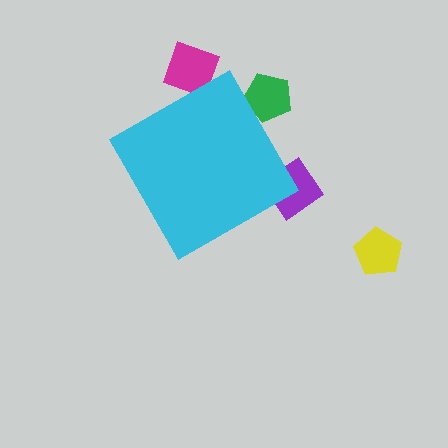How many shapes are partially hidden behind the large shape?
3 shapes are partially hidden.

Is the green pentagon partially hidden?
Yes, the green pentagon is partially hidden behind the cyan diamond.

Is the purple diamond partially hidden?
Yes, the purple diamond is partially hidden behind the cyan diamond.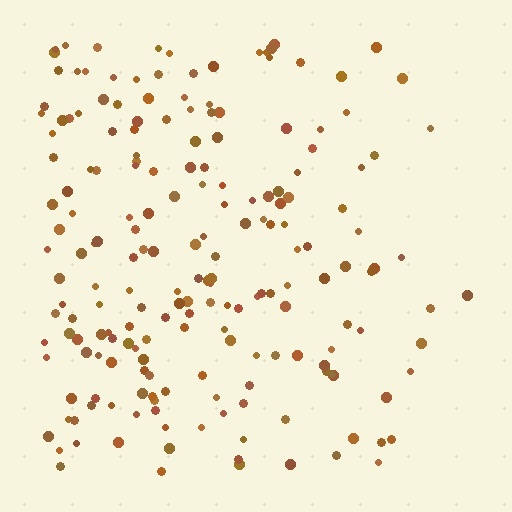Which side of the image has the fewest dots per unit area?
The right.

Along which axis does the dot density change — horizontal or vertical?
Horizontal.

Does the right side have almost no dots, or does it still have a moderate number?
Still a moderate number, just noticeably fewer than the left.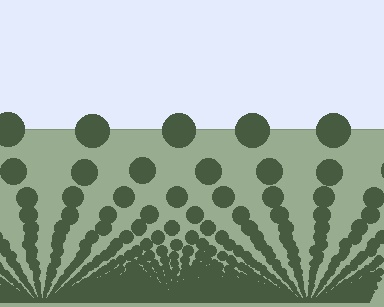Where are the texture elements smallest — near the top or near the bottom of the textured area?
Near the bottom.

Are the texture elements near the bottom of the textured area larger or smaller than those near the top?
Smaller. The gradient is inverted — elements near the bottom are smaller and denser.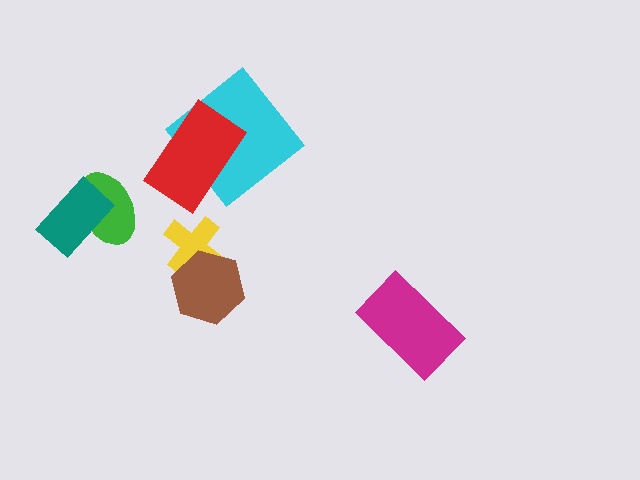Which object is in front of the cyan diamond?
The red rectangle is in front of the cyan diamond.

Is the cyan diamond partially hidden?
Yes, it is partially covered by another shape.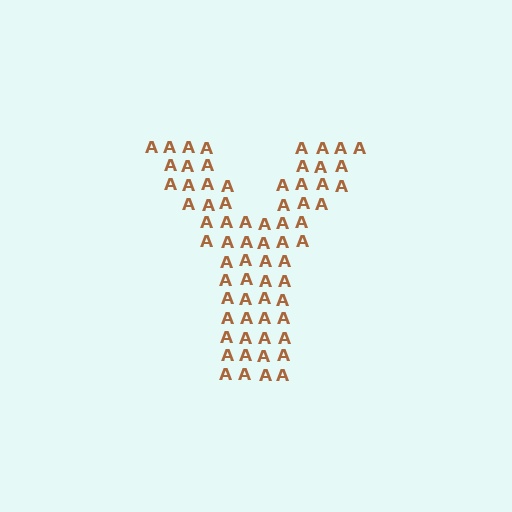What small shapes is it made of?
It is made of small letter A's.